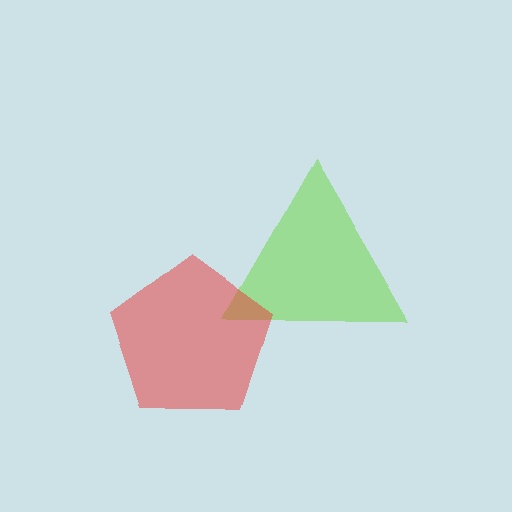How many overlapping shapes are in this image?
There are 2 overlapping shapes in the image.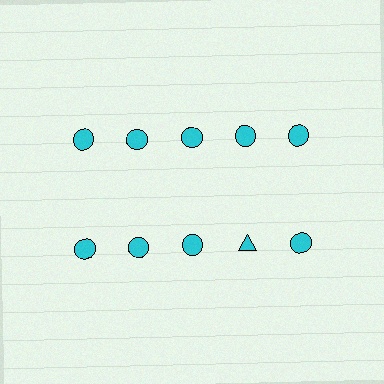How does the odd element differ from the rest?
It has a different shape: triangle instead of circle.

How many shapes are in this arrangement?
There are 10 shapes arranged in a grid pattern.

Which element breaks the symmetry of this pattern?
The cyan triangle in the second row, second from right column breaks the symmetry. All other shapes are cyan circles.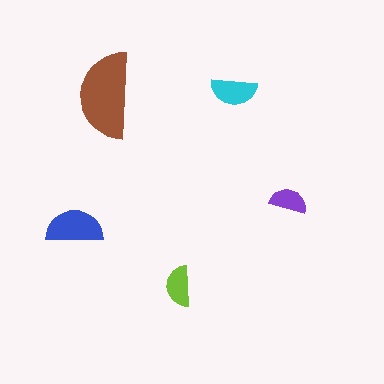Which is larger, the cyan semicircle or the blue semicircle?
The blue one.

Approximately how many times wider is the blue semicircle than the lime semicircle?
About 1.5 times wider.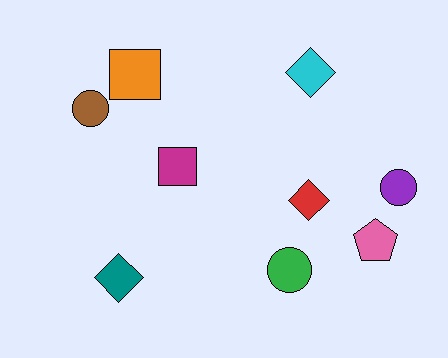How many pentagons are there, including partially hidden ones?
There is 1 pentagon.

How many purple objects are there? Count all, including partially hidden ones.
There is 1 purple object.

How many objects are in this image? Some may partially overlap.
There are 9 objects.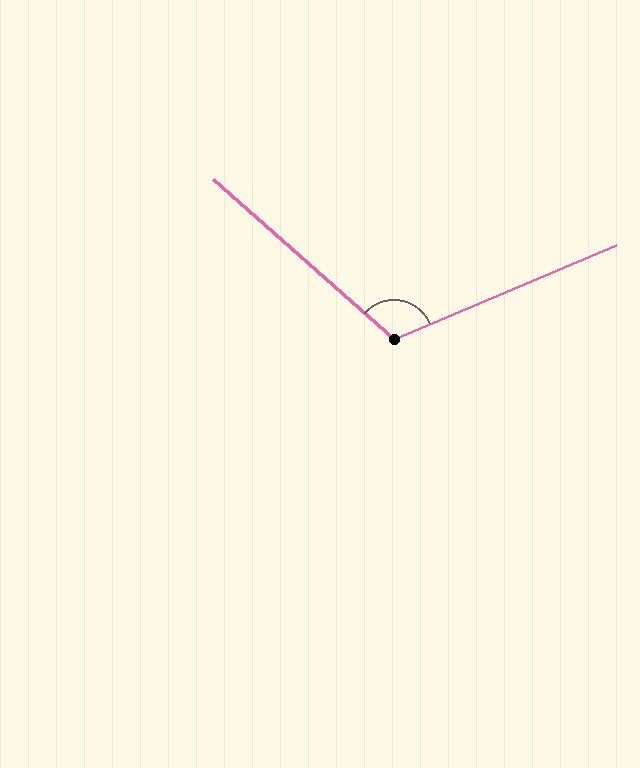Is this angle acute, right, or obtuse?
It is obtuse.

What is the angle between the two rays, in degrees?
Approximately 115 degrees.